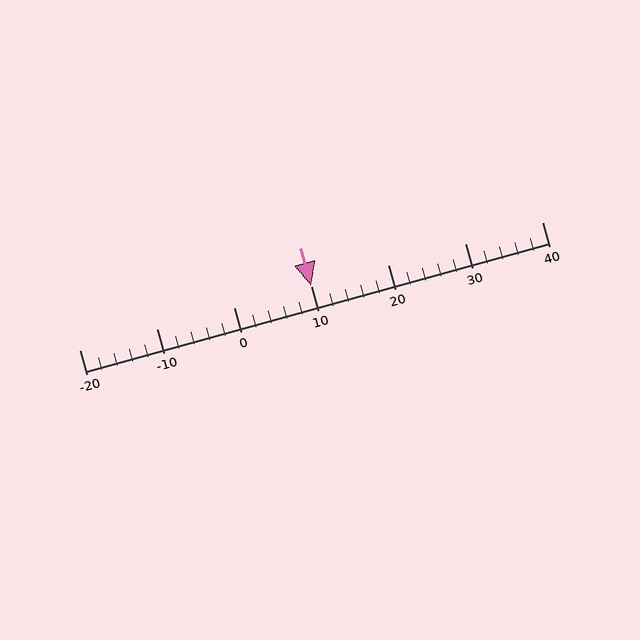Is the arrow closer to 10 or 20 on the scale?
The arrow is closer to 10.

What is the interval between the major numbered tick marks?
The major tick marks are spaced 10 units apart.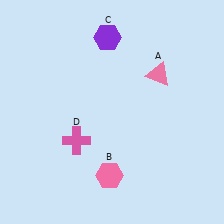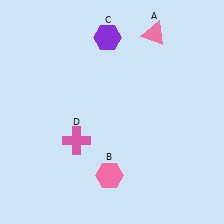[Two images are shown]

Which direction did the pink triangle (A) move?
The pink triangle (A) moved up.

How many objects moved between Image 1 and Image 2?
1 object moved between the two images.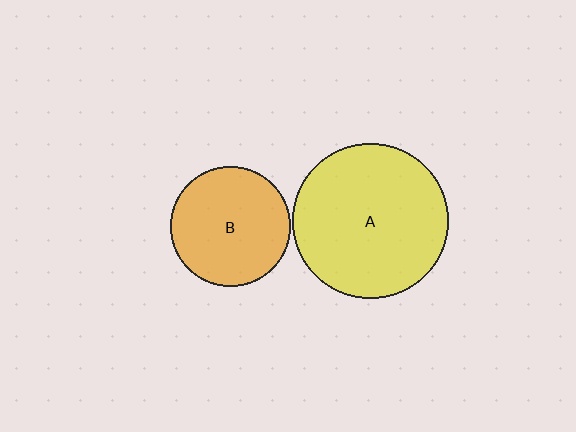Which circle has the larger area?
Circle A (yellow).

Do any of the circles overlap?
No, none of the circles overlap.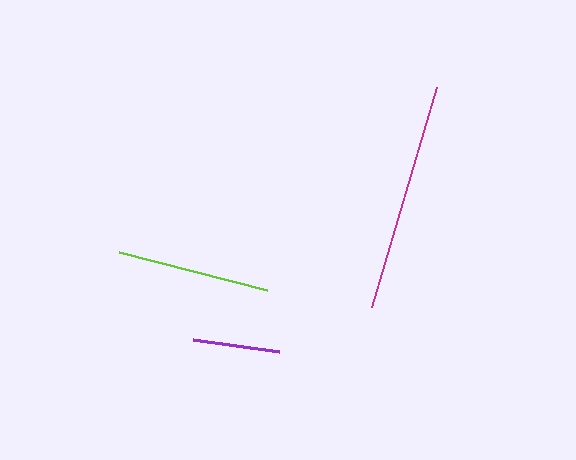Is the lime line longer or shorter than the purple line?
The lime line is longer than the purple line.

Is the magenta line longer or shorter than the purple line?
The magenta line is longer than the purple line.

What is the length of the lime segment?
The lime segment is approximately 153 pixels long.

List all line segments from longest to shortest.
From longest to shortest: magenta, lime, purple.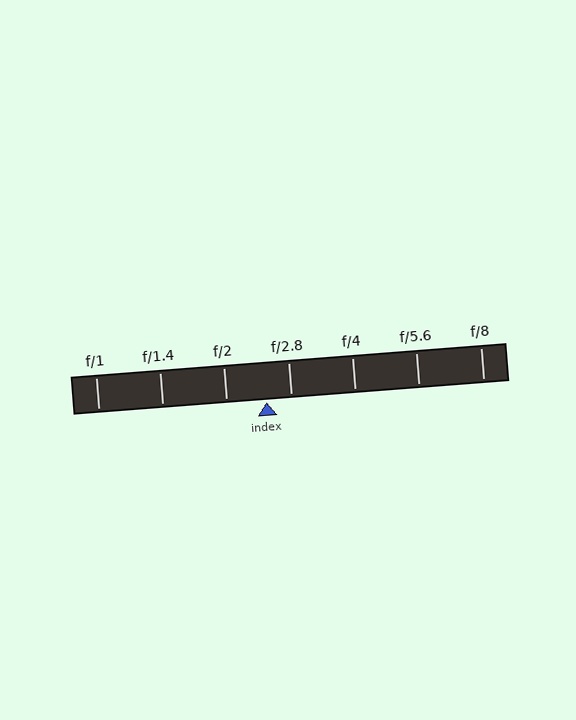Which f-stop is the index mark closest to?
The index mark is closest to f/2.8.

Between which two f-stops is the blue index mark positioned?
The index mark is between f/2 and f/2.8.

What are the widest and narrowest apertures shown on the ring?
The widest aperture shown is f/1 and the narrowest is f/8.